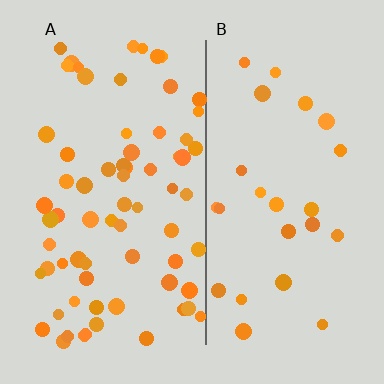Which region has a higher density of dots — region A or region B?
A (the left).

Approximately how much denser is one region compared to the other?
Approximately 2.7× — region A over region B.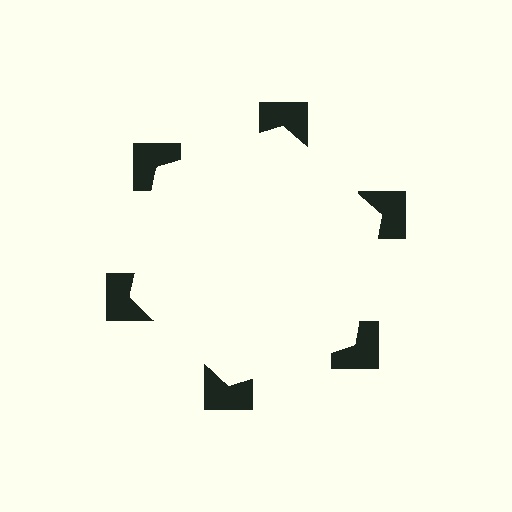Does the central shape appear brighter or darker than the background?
It typically appears slightly brighter than the background, even though no actual brightness change is drawn.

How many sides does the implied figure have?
6 sides.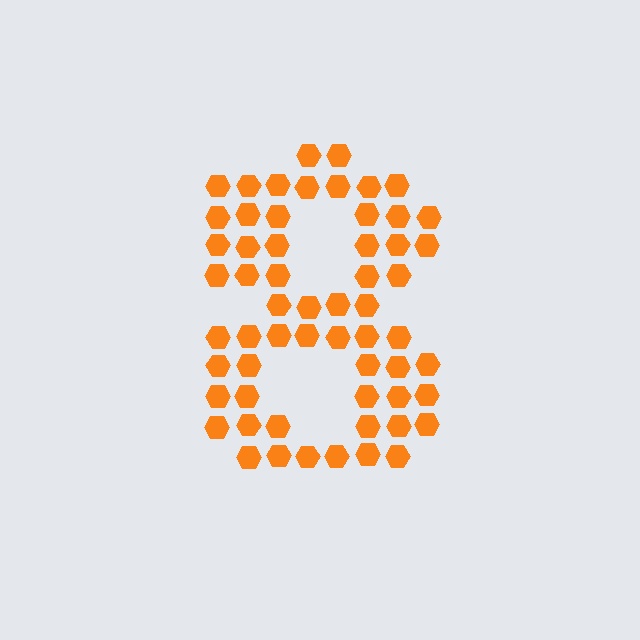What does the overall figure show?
The overall figure shows the digit 8.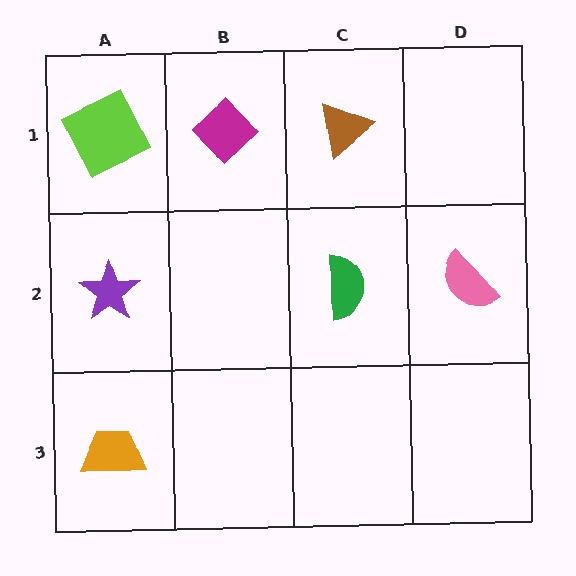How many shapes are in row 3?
1 shape.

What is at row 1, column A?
A lime square.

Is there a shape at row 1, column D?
No, that cell is empty.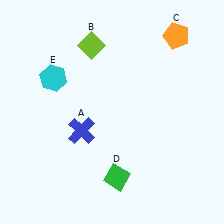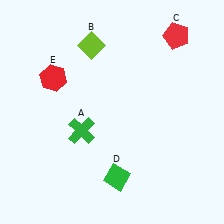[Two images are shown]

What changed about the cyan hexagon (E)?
In Image 1, E is cyan. In Image 2, it changed to red.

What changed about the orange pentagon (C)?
In Image 1, C is orange. In Image 2, it changed to red.